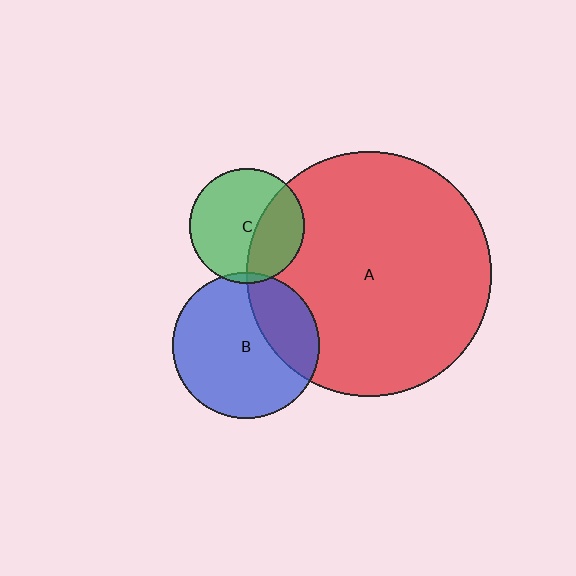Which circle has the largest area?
Circle A (red).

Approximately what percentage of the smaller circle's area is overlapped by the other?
Approximately 5%.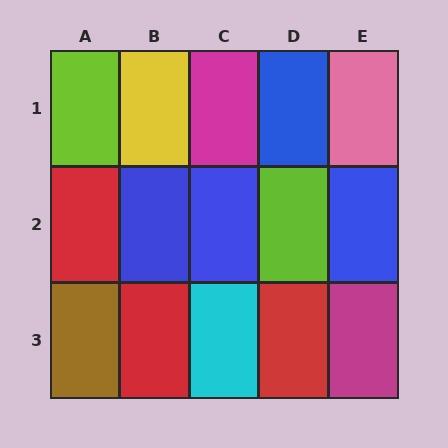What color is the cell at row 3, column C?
Cyan.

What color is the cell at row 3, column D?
Red.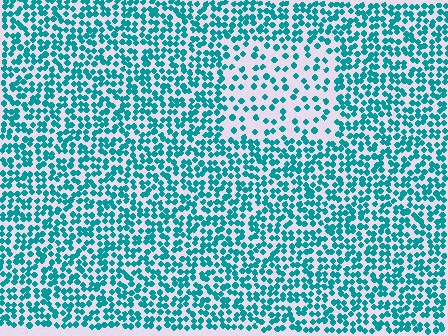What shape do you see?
I see a rectangle.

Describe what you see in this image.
The image contains small teal elements arranged at two different densities. A rectangle-shaped region is visible where the elements are less densely packed than the surrounding area.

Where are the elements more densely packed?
The elements are more densely packed outside the rectangle boundary.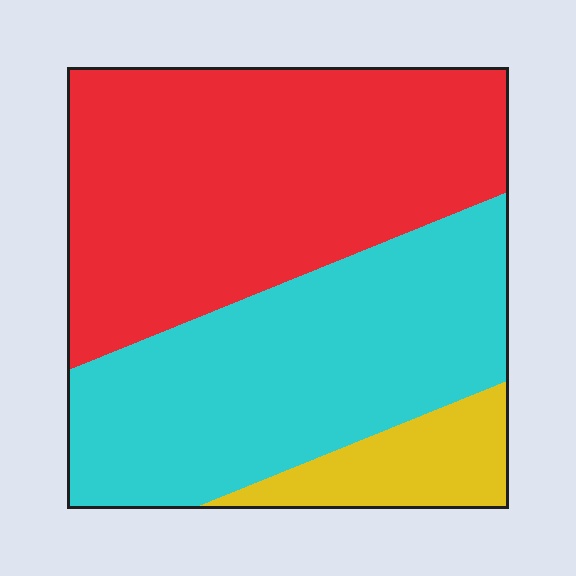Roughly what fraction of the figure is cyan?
Cyan takes up about two fifths (2/5) of the figure.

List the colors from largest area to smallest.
From largest to smallest: red, cyan, yellow.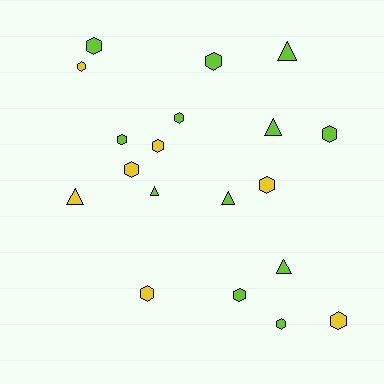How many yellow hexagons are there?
There are 6 yellow hexagons.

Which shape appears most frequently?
Hexagon, with 13 objects.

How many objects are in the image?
There are 19 objects.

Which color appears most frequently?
Lime, with 12 objects.